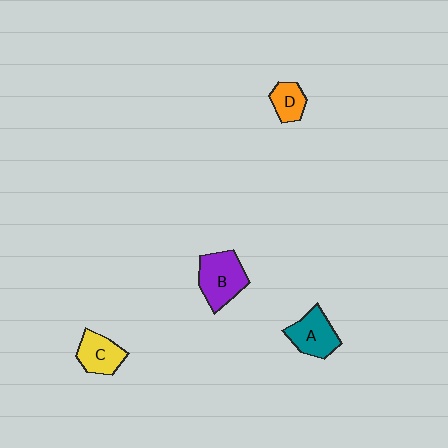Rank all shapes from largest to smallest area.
From largest to smallest: B (purple), A (teal), C (yellow), D (orange).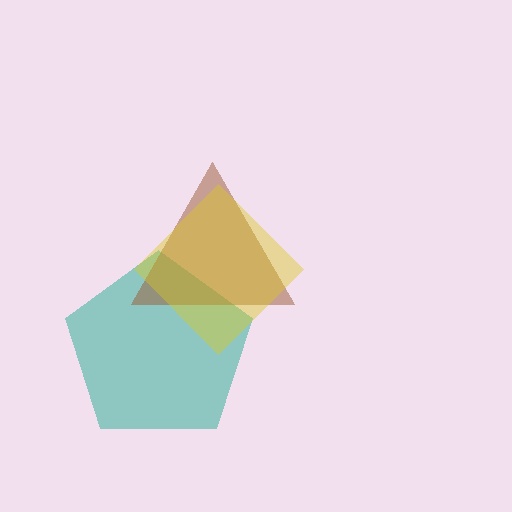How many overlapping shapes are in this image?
There are 3 overlapping shapes in the image.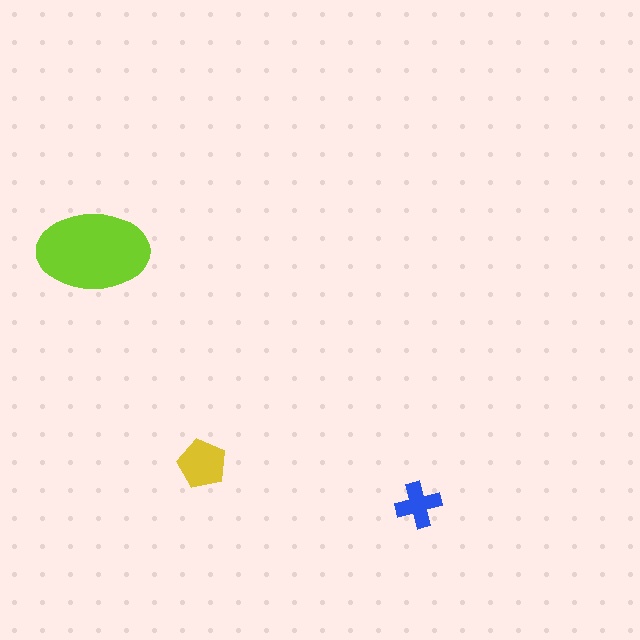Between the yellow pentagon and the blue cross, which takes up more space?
The yellow pentagon.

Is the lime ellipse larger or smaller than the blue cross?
Larger.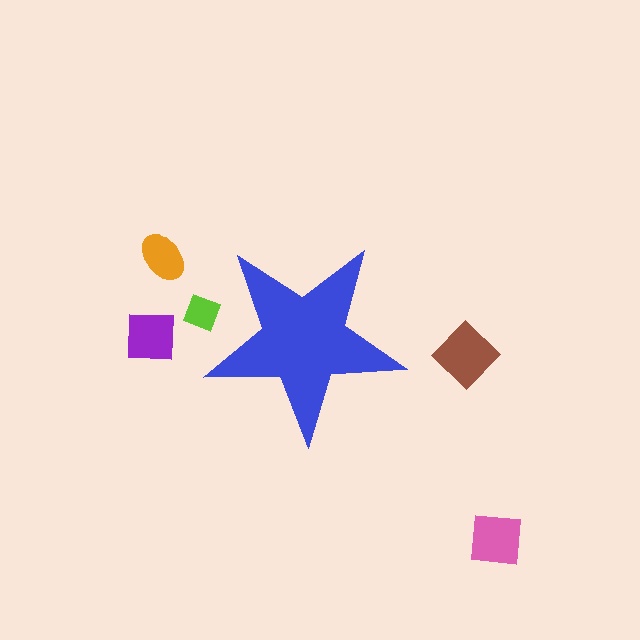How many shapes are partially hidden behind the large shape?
1 shape is partially hidden.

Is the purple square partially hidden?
No, the purple square is fully visible.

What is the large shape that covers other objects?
A blue star.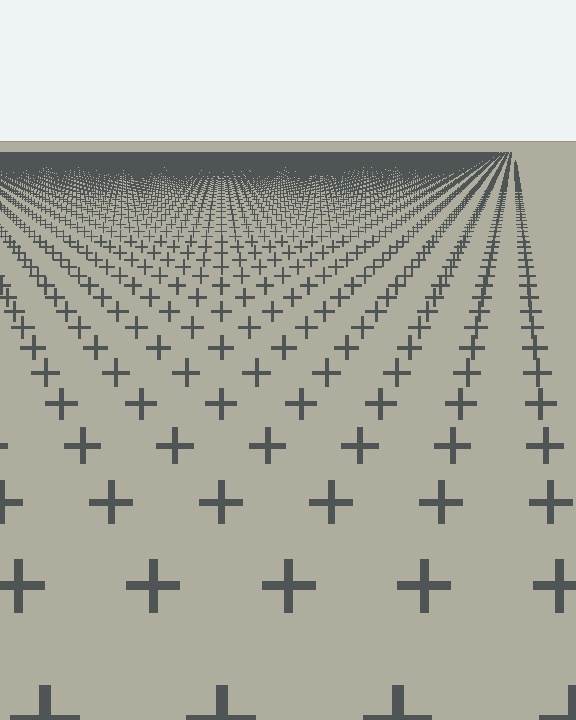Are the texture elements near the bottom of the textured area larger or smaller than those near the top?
Larger. Near the bottom, elements are closer to the viewer and appear at a bigger on-screen size.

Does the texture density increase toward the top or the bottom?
Density increases toward the top.